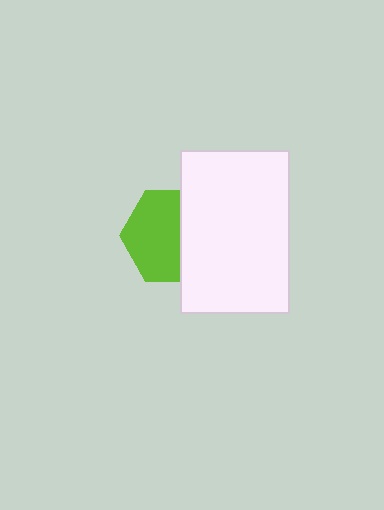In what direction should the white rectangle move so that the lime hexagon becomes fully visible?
The white rectangle should move right. That is the shortest direction to clear the overlap and leave the lime hexagon fully visible.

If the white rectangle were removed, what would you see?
You would see the complete lime hexagon.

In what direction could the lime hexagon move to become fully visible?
The lime hexagon could move left. That would shift it out from behind the white rectangle entirely.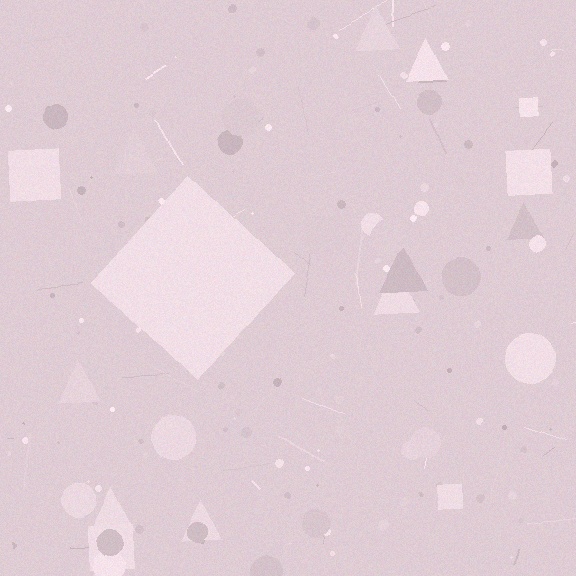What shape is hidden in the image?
A diamond is hidden in the image.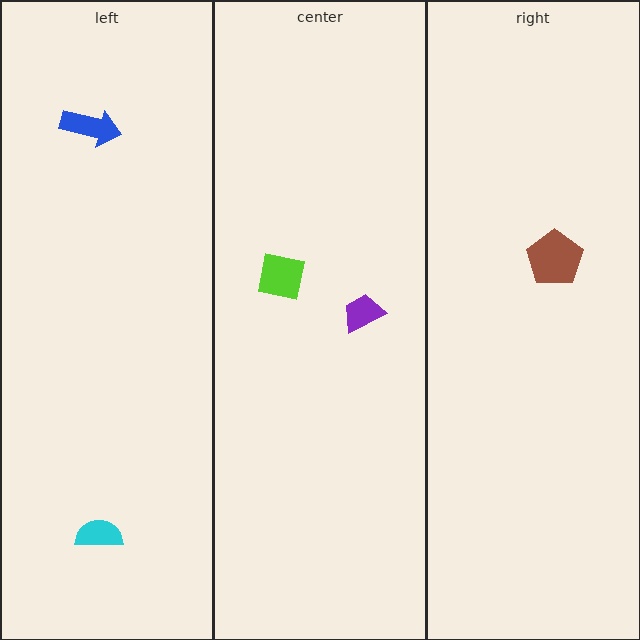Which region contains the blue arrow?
The left region.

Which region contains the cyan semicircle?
The left region.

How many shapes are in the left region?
2.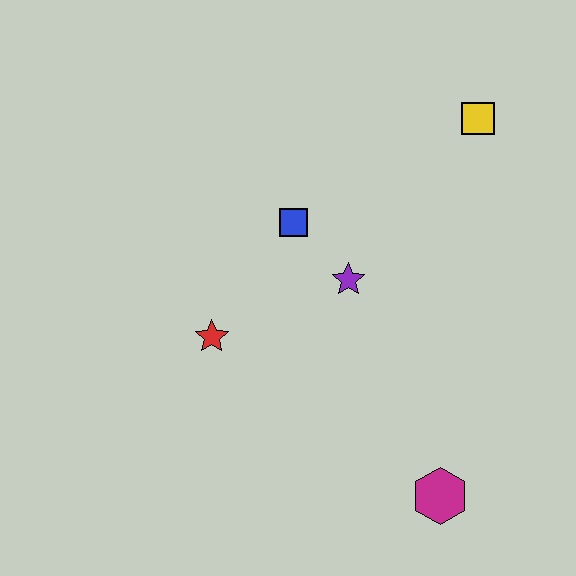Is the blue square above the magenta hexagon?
Yes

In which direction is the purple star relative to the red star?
The purple star is to the right of the red star.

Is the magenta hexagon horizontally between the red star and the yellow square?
Yes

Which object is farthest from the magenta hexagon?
The yellow square is farthest from the magenta hexagon.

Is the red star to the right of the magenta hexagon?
No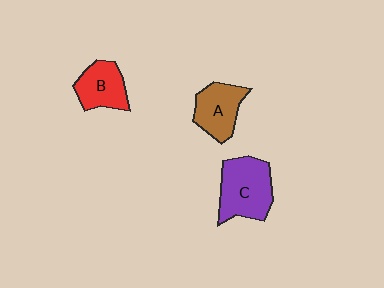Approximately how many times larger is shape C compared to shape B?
Approximately 1.5 times.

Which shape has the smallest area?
Shape B (red).